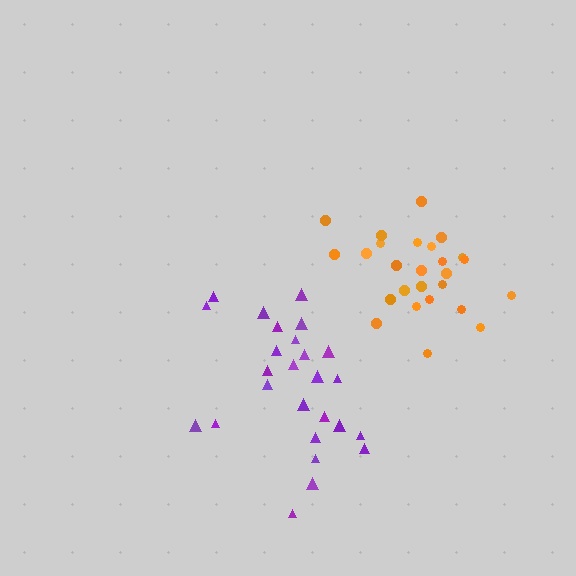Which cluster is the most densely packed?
Orange.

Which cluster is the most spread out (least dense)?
Purple.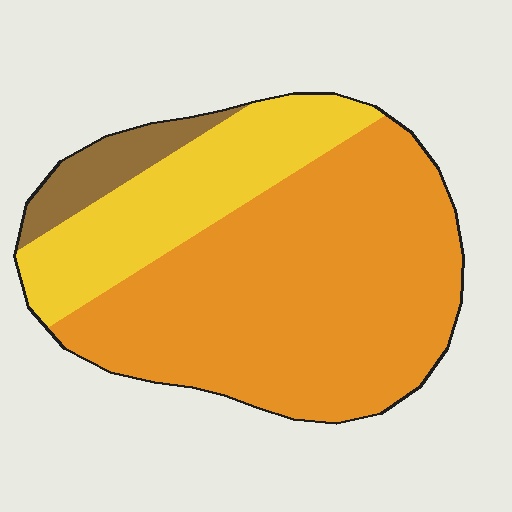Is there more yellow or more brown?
Yellow.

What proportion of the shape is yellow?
Yellow covers roughly 25% of the shape.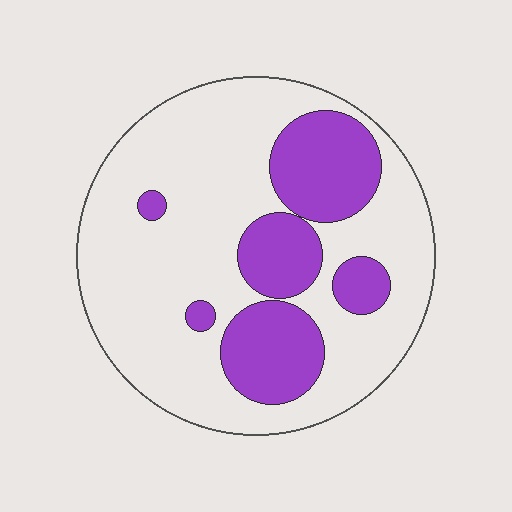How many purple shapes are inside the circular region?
6.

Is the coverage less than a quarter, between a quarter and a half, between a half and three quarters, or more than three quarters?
Between a quarter and a half.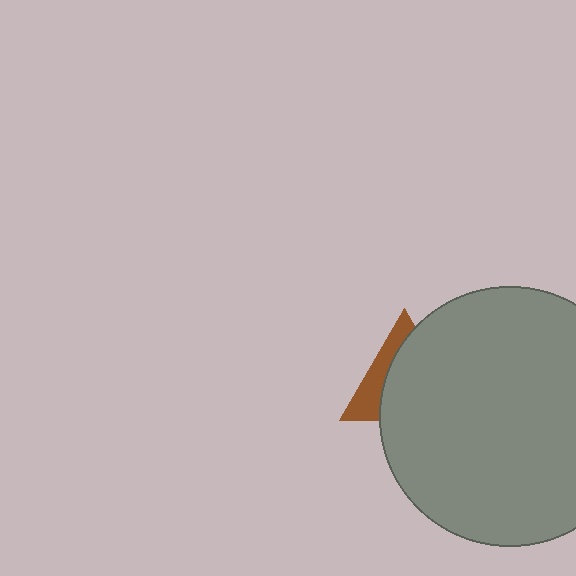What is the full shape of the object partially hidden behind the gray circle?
The partially hidden object is a brown triangle.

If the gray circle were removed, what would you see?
You would see the complete brown triangle.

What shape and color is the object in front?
The object in front is a gray circle.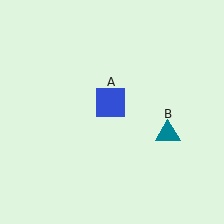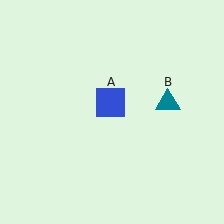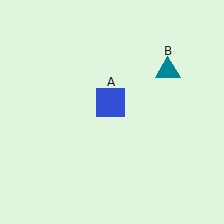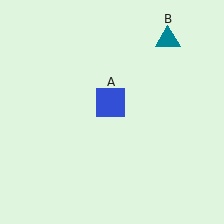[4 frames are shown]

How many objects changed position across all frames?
1 object changed position: teal triangle (object B).